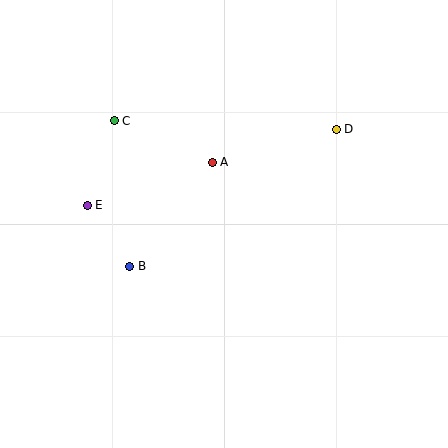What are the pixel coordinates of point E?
Point E is at (87, 205).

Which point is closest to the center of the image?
Point A at (212, 162) is closest to the center.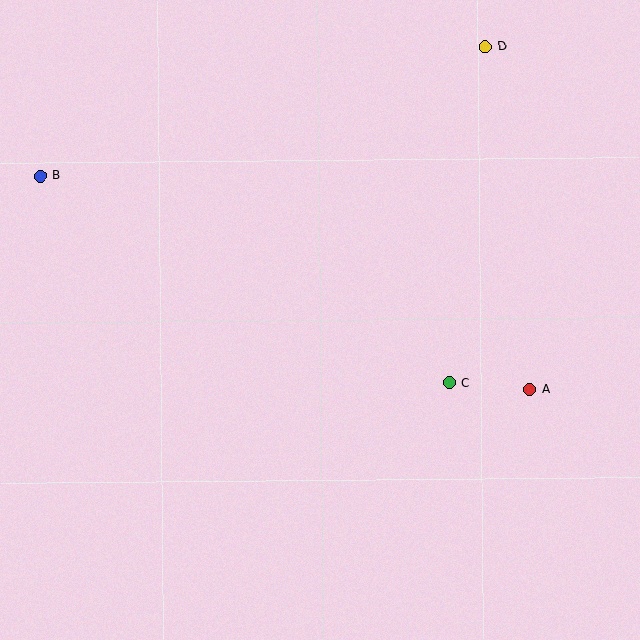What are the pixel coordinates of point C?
Point C is at (449, 382).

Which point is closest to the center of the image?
Point C at (449, 382) is closest to the center.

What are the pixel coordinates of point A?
Point A is at (530, 389).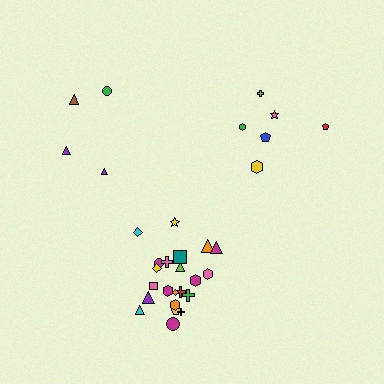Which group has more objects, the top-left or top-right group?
The top-right group.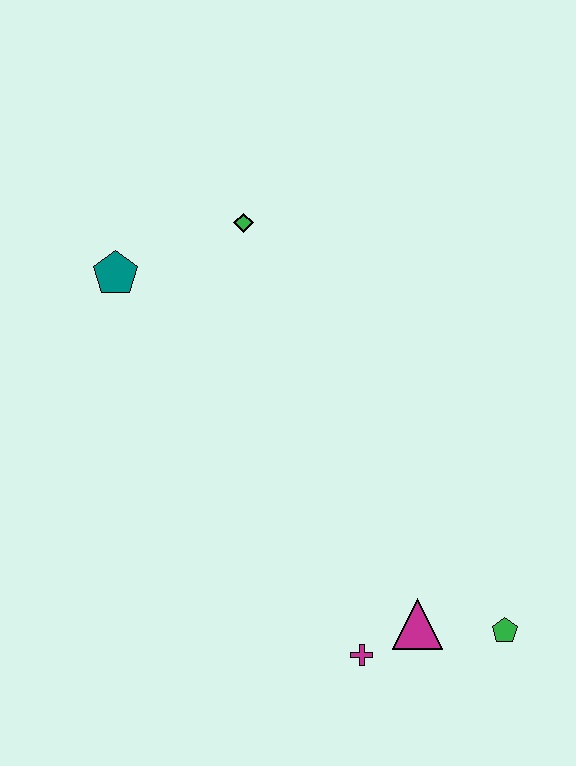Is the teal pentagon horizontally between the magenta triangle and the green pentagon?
No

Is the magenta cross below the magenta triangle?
Yes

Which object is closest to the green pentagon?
The magenta triangle is closest to the green pentagon.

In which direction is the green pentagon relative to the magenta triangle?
The green pentagon is to the right of the magenta triangle.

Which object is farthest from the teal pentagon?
The green pentagon is farthest from the teal pentagon.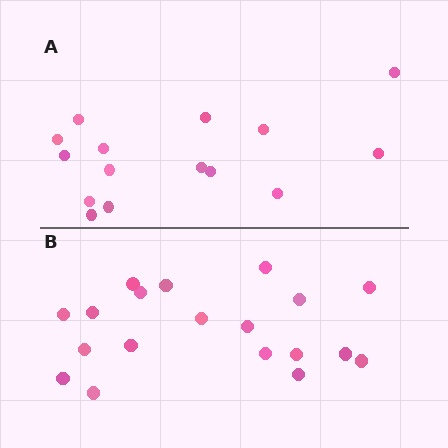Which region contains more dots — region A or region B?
Region B (the bottom region) has more dots.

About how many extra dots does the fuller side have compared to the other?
Region B has about 4 more dots than region A.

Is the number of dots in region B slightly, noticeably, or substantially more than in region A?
Region B has noticeably more, but not dramatically so. The ratio is roughly 1.3 to 1.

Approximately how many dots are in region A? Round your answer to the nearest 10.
About 20 dots. (The exact count is 15, which rounds to 20.)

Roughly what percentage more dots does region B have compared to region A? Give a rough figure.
About 25% more.